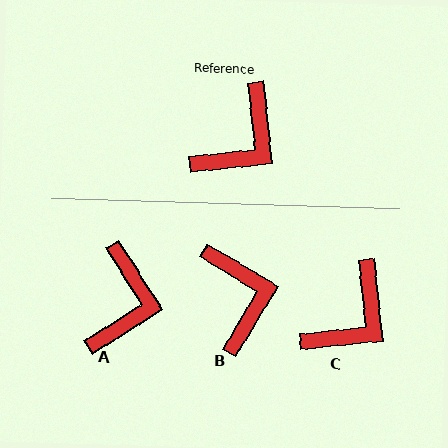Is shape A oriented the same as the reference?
No, it is off by about 26 degrees.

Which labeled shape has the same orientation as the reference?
C.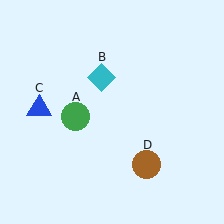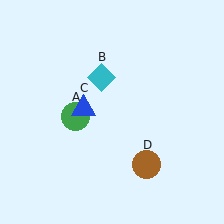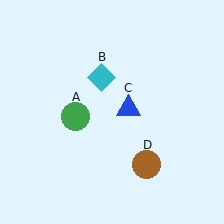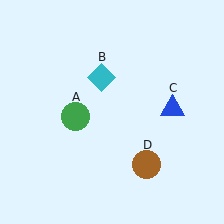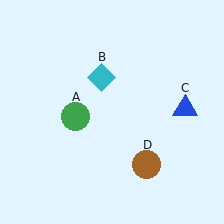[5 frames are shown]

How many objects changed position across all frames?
1 object changed position: blue triangle (object C).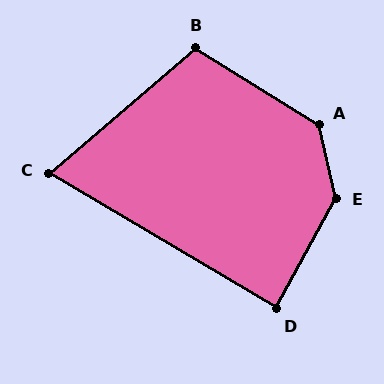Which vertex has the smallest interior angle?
C, at approximately 71 degrees.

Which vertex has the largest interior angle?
E, at approximately 139 degrees.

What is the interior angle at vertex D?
Approximately 88 degrees (approximately right).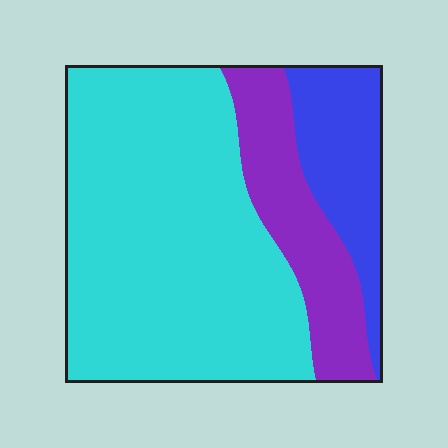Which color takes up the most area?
Cyan, at roughly 65%.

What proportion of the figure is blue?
Blue takes up about one sixth (1/6) of the figure.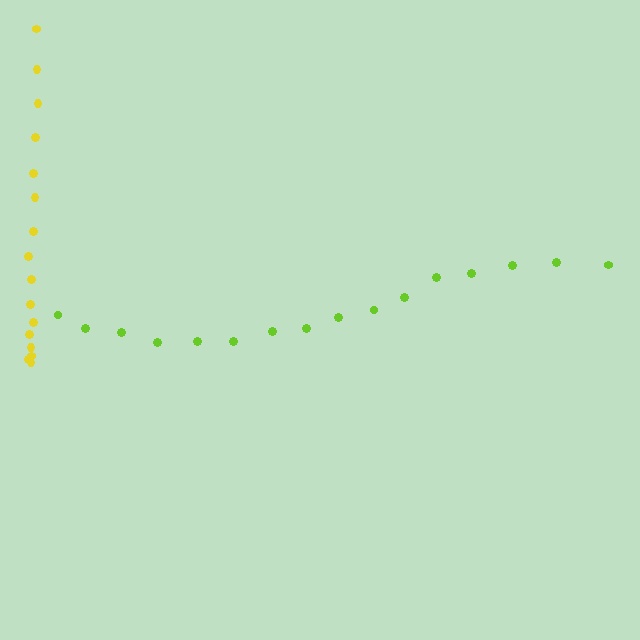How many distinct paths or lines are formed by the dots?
There are 2 distinct paths.